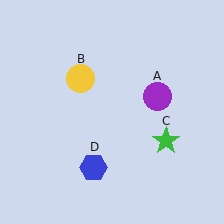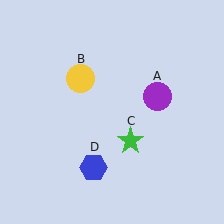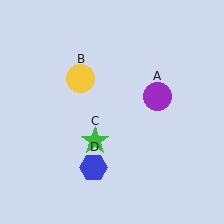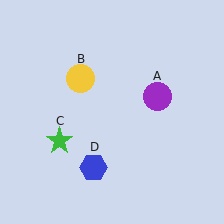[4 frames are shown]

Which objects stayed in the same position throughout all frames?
Purple circle (object A) and yellow circle (object B) and blue hexagon (object D) remained stationary.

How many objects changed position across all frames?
1 object changed position: green star (object C).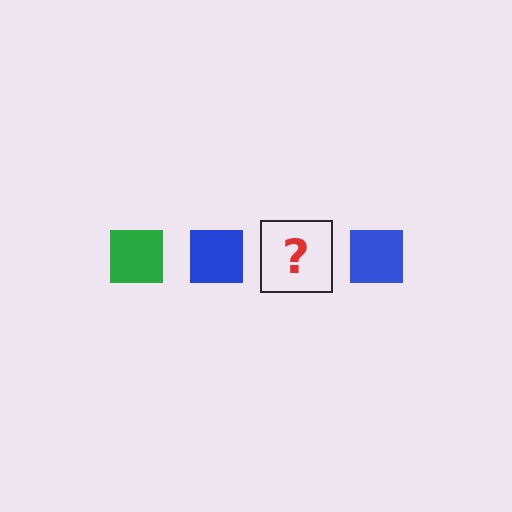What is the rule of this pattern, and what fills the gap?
The rule is that the pattern cycles through green, blue squares. The gap should be filled with a green square.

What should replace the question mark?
The question mark should be replaced with a green square.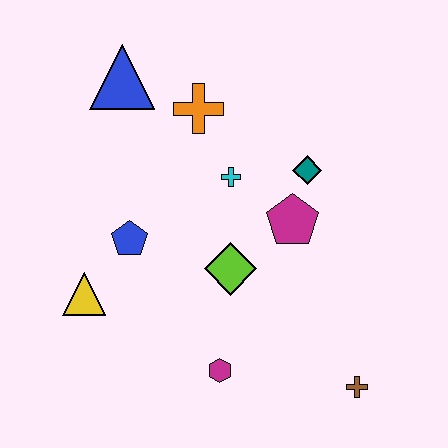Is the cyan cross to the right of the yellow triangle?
Yes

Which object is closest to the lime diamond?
The magenta pentagon is closest to the lime diamond.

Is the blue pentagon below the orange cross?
Yes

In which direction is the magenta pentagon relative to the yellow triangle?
The magenta pentagon is to the right of the yellow triangle.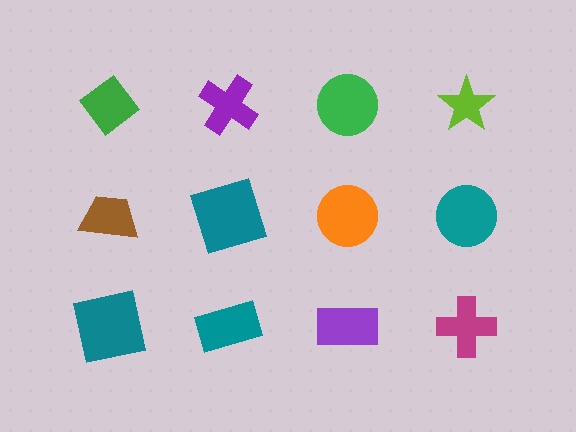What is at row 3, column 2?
A teal rectangle.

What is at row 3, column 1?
A teal square.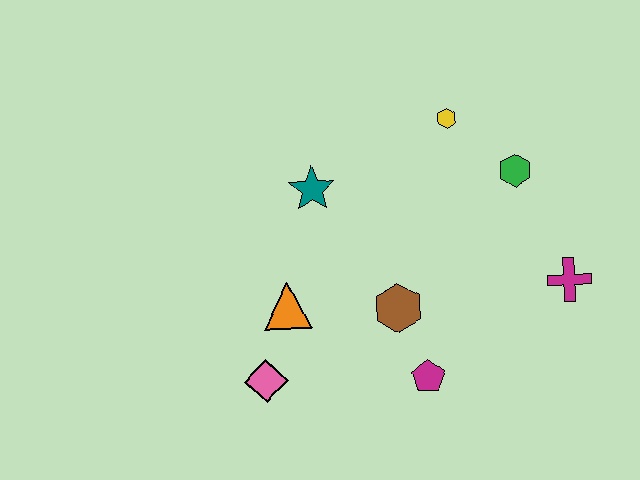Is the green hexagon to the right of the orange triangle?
Yes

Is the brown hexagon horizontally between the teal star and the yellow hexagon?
Yes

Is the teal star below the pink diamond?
No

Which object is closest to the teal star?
The orange triangle is closest to the teal star.